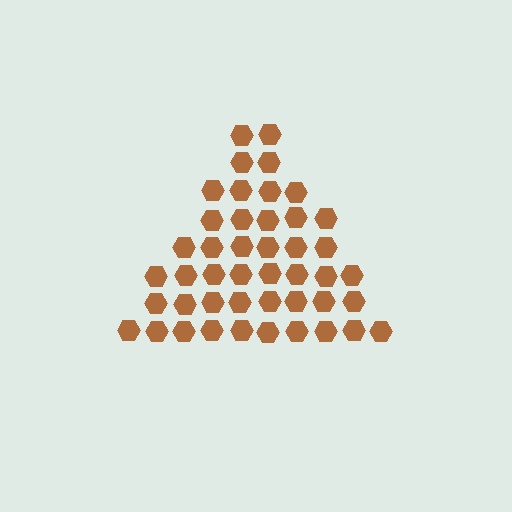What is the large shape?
The large shape is a triangle.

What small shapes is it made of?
It is made of small hexagons.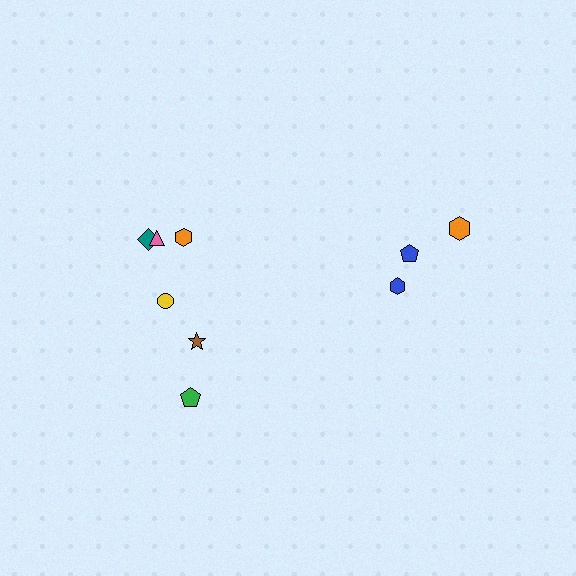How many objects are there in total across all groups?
There are 9 objects.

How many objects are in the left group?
There are 6 objects.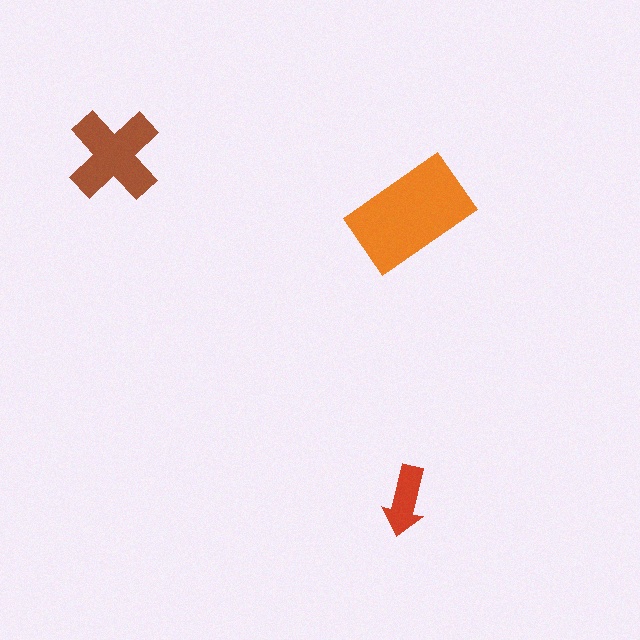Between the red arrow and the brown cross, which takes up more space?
The brown cross.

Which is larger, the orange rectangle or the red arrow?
The orange rectangle.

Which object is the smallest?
The red arrow.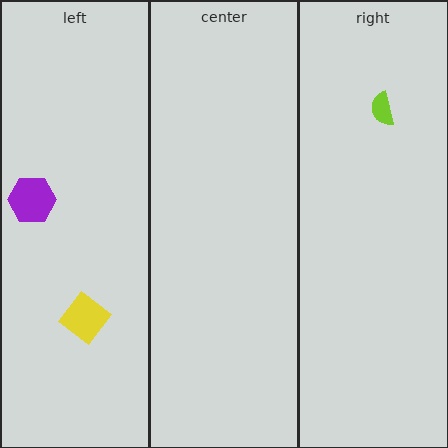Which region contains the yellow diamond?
The left region.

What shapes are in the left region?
The yellow diamond, the purple hexagon.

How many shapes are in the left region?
2.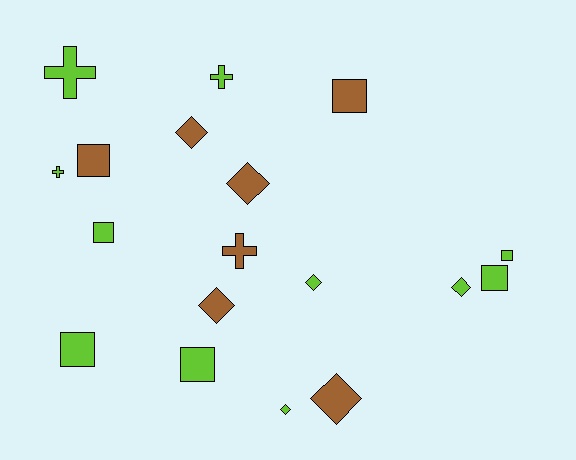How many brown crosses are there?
There is 1 brown cross.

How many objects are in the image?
There are 18 objects.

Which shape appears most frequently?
Diamond, with 7 objects.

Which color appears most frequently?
Lime, with 11 objects.